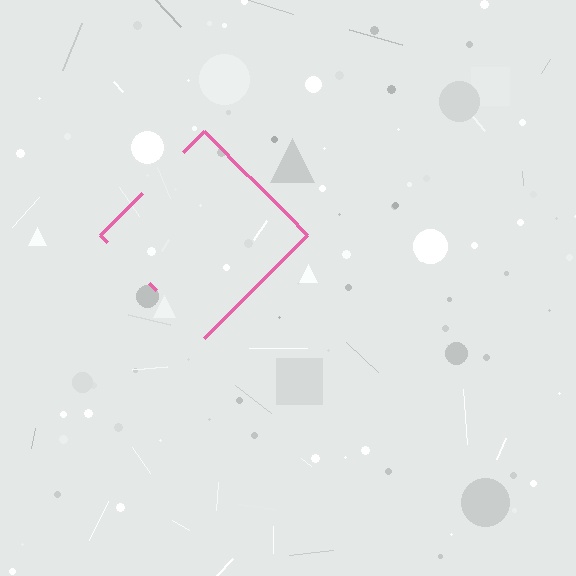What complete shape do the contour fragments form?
The contour fragments form a diamond.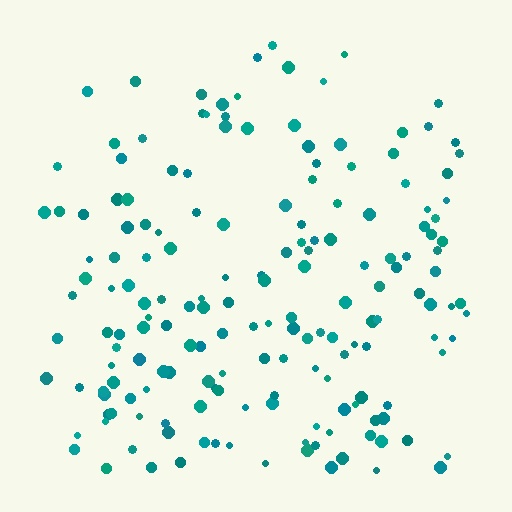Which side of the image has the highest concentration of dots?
The bottom.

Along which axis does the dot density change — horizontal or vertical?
Vertical.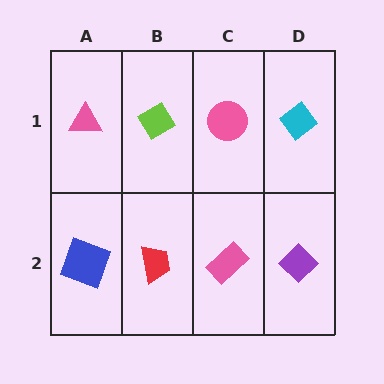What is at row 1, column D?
A cyan diamond.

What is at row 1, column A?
A pink triangle.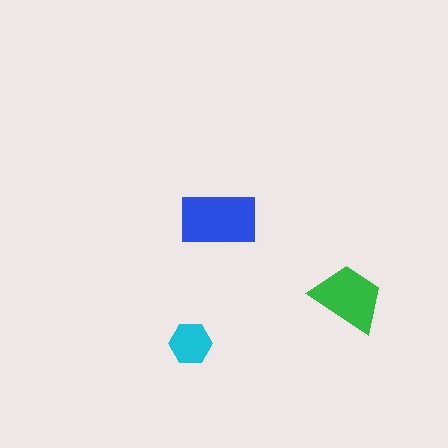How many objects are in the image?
There are 3 objects in the image.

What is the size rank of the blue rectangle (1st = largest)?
1st.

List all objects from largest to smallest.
The blue rectangle, the green trapezoid, the cyan hexagon.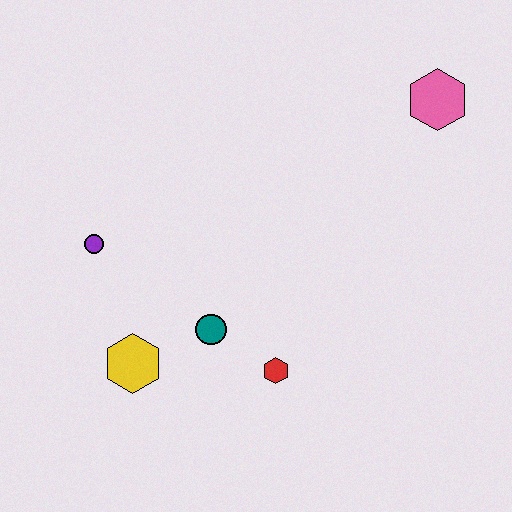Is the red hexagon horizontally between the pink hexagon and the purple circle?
Yes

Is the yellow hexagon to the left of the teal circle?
Yes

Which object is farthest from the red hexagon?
The pink hexagon is farthest from the red hexagon.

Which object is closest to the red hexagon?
The teal circle is closest to the red hexagon.